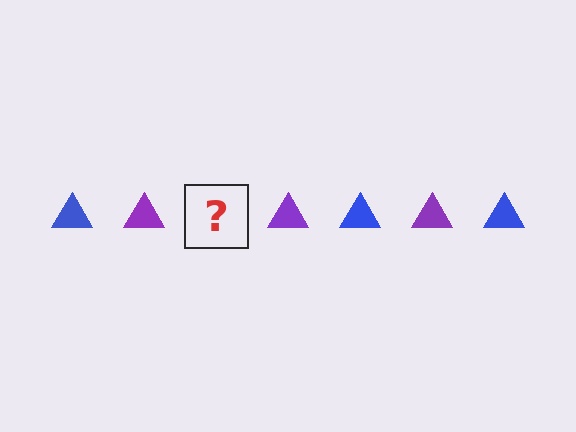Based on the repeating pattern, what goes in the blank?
The blank should be a blue triangle.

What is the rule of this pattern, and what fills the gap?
The rule is that the pattern cycles through blue, purple triangles. The gap should be filled with a blue triangle.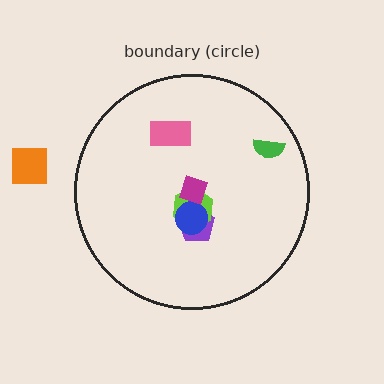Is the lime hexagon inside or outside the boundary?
Inside.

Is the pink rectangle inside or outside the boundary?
Inside.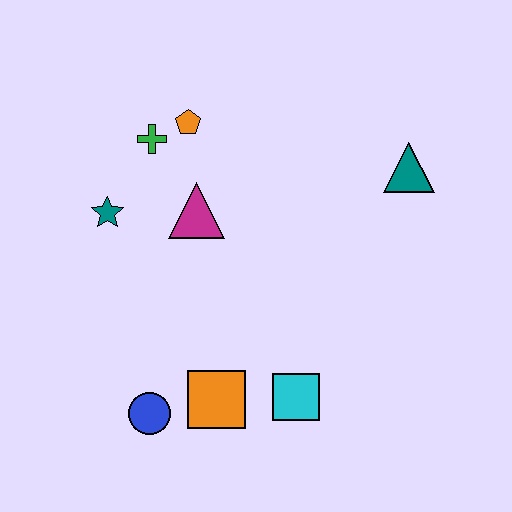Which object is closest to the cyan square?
The orange square is closest to the cyan square.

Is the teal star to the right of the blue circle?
No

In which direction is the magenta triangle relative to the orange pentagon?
The magenta triangle is below the orange pentagon.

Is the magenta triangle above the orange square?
Yes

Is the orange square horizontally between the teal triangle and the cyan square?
No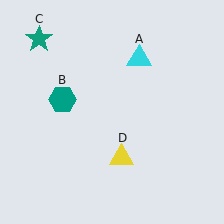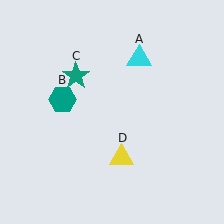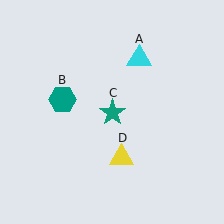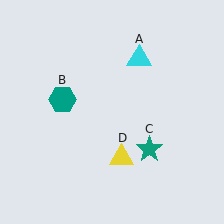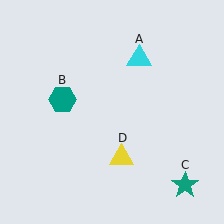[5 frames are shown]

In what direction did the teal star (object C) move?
The teal star (object C) moved down and to the right.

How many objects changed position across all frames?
1 object changed position: teal star (object C).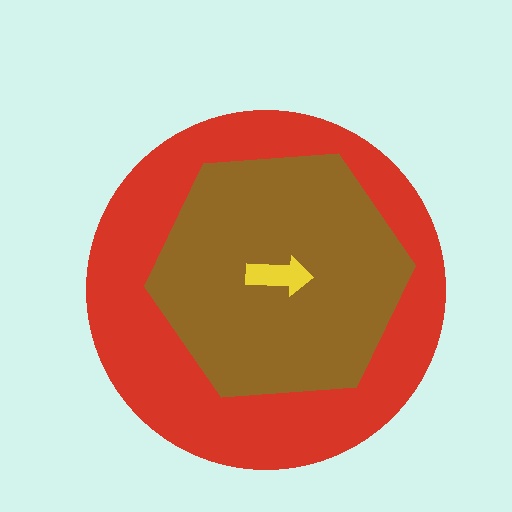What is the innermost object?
The yellow arrow.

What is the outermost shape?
The red circle.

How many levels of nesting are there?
3.